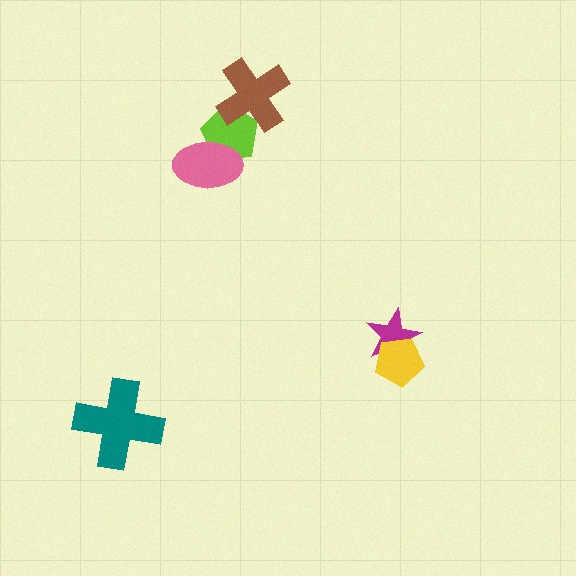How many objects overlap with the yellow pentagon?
1 object overlaps with the yellow pentagon.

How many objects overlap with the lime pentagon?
2 objects overlap with the lime pentagon.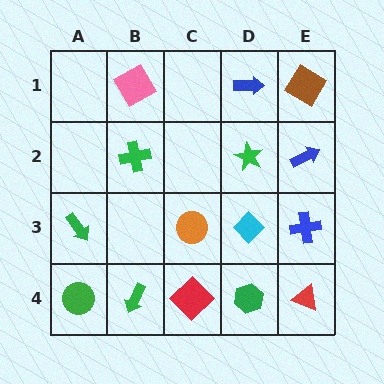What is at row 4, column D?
A green hexagon.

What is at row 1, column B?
A pink square.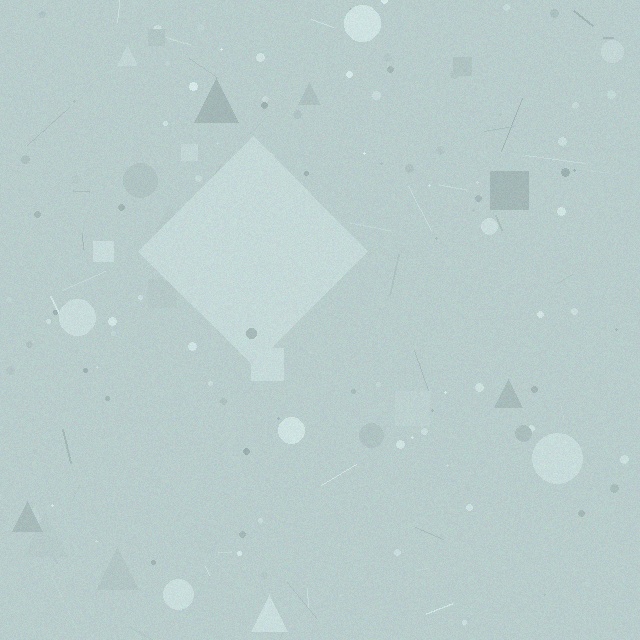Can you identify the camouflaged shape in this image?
The camouflaged shape is a diamond.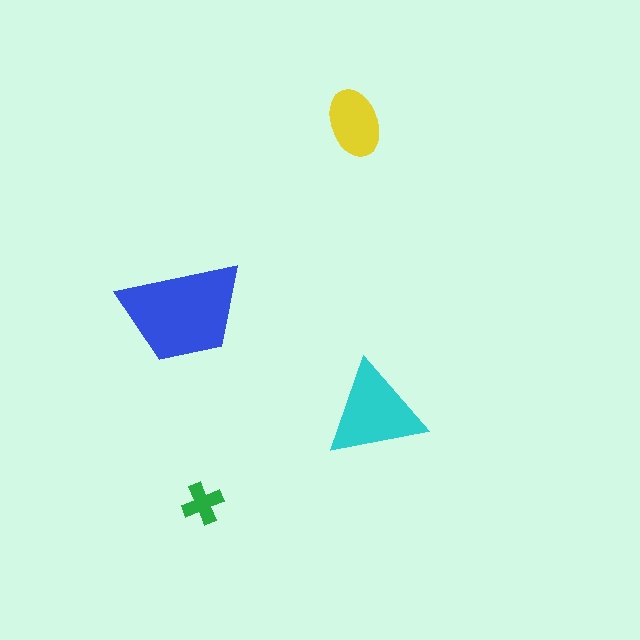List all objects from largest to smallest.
The blue trapezoid, the cyan triangle, the yellow ellipse, the green cross.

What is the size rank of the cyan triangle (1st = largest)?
2nd.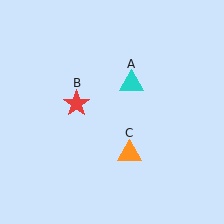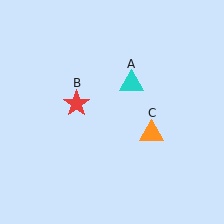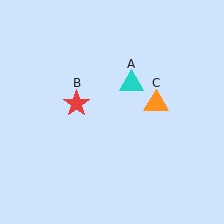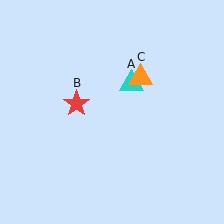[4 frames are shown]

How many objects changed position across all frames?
1 object changed position: orange triangle (object C).